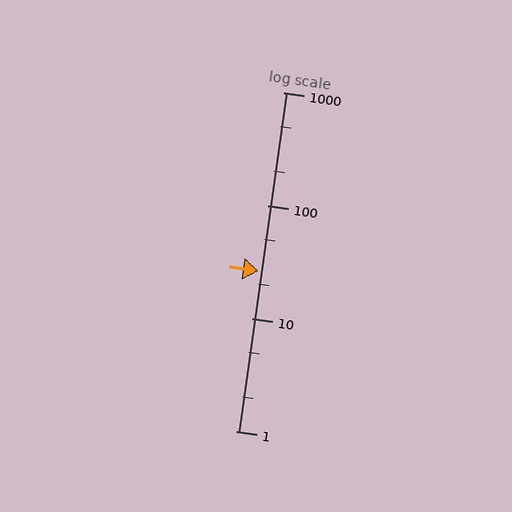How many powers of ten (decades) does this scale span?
The scale spans 3 decades, from 1 to 1000.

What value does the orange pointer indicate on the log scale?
The pointer indicates approximately 26.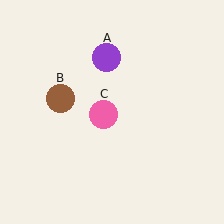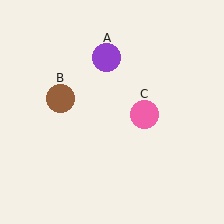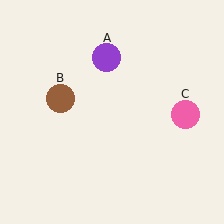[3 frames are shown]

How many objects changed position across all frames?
1 object changed position: pink circle (object C).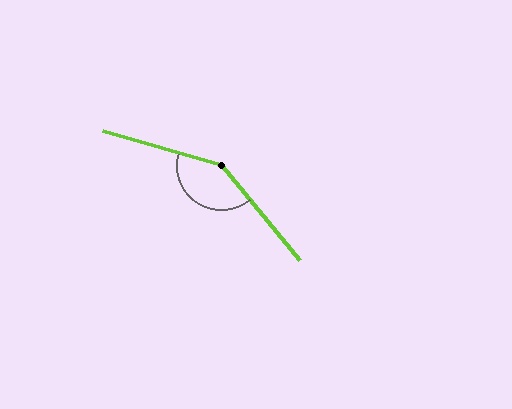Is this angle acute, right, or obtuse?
It is obtuse.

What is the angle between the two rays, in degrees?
Approximately 146 degrees.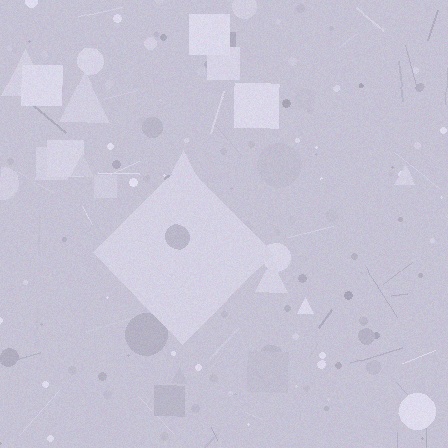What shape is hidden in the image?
A diamond is hidden in the image.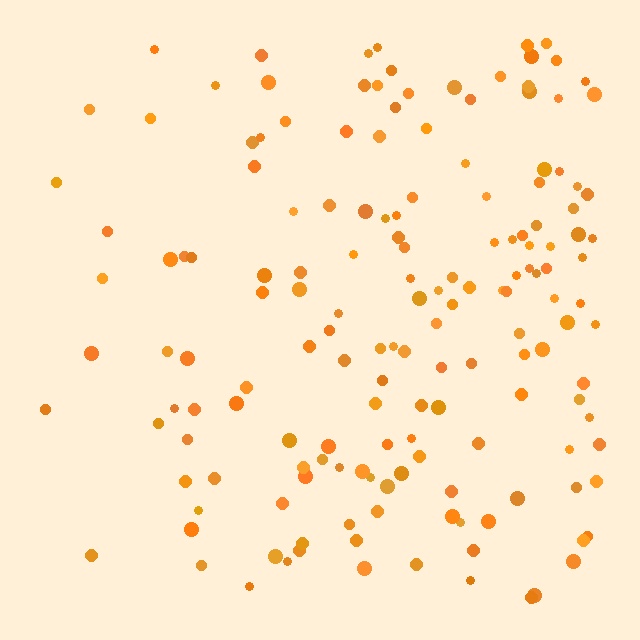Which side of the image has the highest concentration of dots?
The right.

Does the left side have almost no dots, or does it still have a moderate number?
Still a moderate number, just noticeably fewer than the right.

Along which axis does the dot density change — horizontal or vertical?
Horizontal.